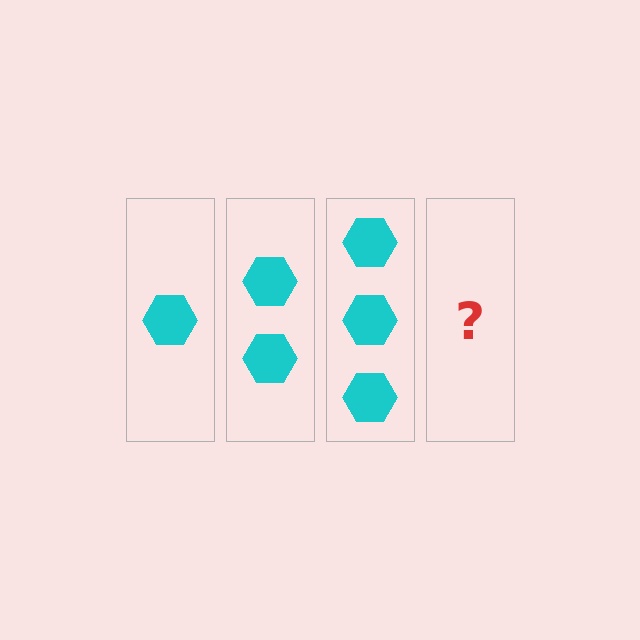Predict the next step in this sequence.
The next step is 4 hexagons.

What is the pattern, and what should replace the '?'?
The pattern is that each step adds one more hexagon. The '?' should be 4 hexagons.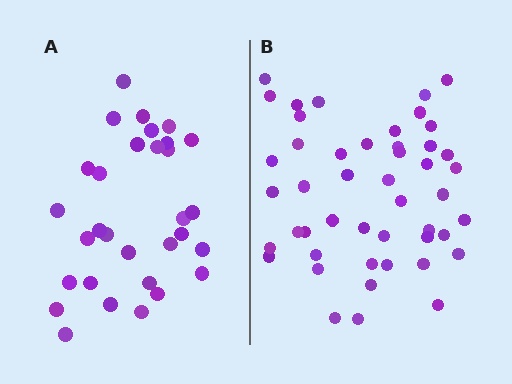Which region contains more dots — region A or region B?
Region B (the right region) has more dots.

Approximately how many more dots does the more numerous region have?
Region B has approximately 15 more dots than region A.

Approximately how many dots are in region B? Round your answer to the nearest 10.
About 50 dots. (The exact count is 47, which rounds to 50.)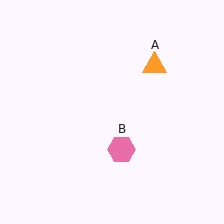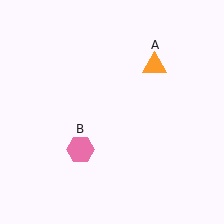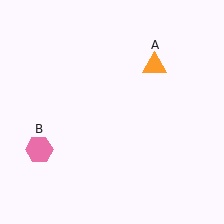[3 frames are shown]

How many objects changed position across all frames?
1 object changed position: pink hexagon (object B).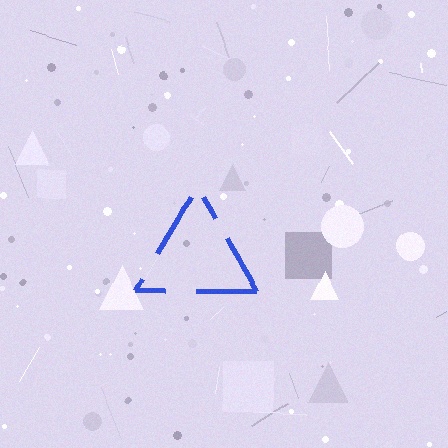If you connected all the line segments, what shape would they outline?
They would outline a triangle.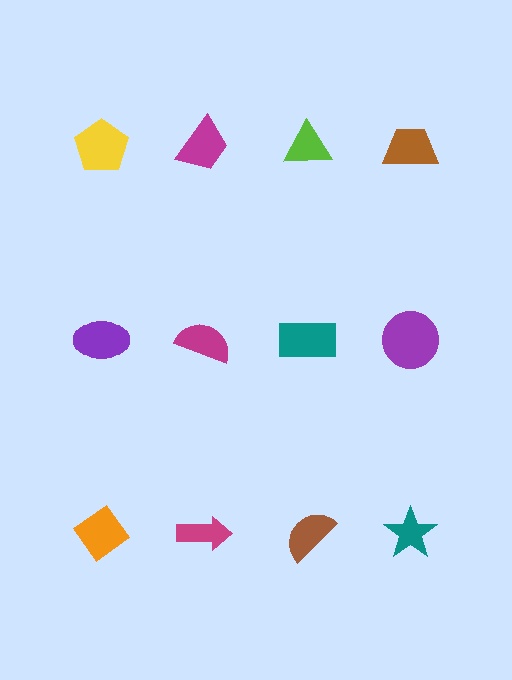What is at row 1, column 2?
A magenta trapezoid.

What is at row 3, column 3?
A brown semicircle.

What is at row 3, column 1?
An orange diamond.